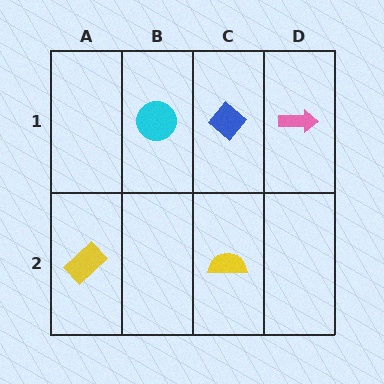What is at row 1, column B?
A cyan circle.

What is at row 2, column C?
A yellow semicircle.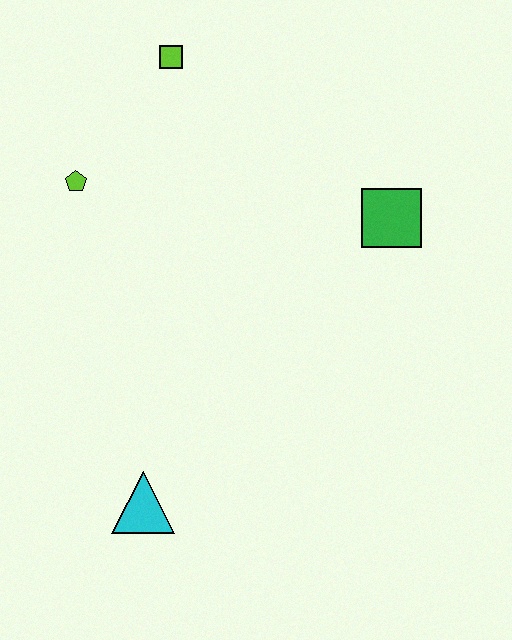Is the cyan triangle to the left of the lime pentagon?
No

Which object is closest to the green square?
The lime square is closest to the green square.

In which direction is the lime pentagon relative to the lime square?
The lime pentagon is below the lime square.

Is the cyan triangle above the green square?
No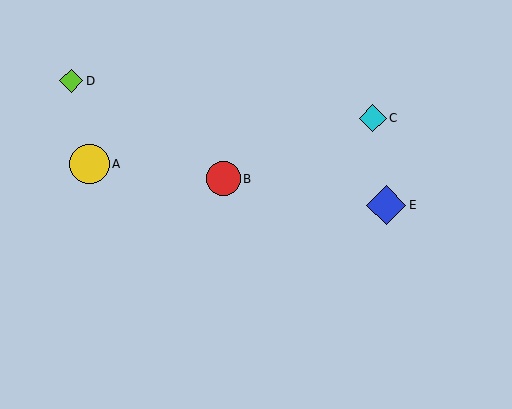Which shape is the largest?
The yellow circle (labeled A) is the largest.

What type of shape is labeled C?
Shape C is a cyan diamond.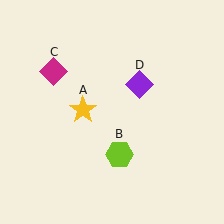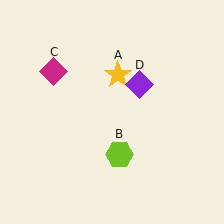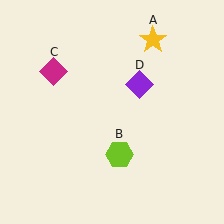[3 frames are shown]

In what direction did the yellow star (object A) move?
The yellow star (object A) moved up and to the right.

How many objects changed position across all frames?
1 object changed position: yellow star (object A).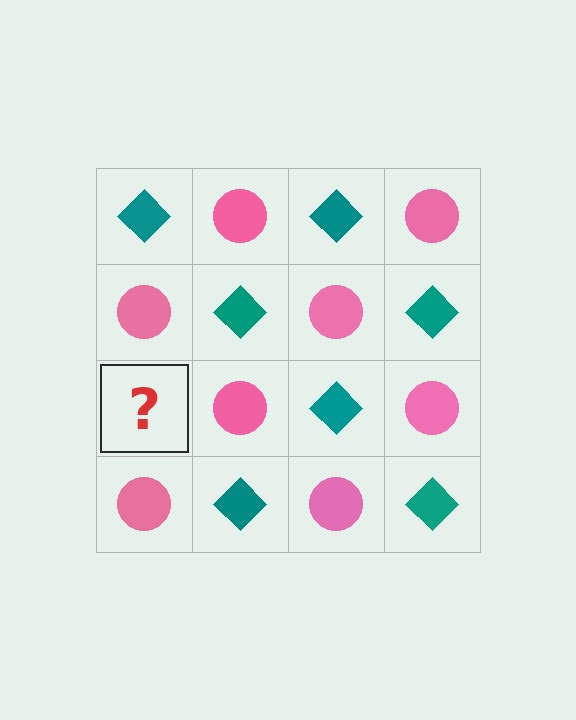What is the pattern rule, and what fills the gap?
The rule is that it alternates teal diamond and pink circle in a checkerboard pattern. The gap should be filled with a teal diamond.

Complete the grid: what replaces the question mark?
The question mark should be replaced with a teal diamond.